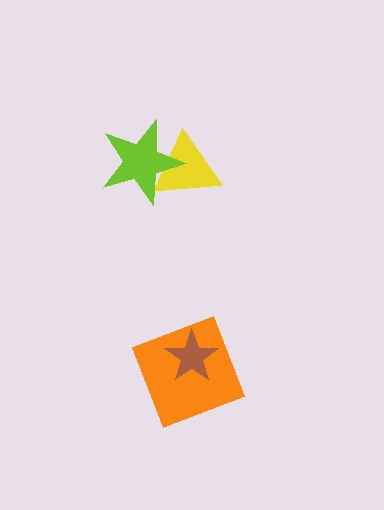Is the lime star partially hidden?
No, no other shape covers it.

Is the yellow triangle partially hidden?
Yes, it is partially covered by another shape.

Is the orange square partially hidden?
Yes, it is partially covered by another shape.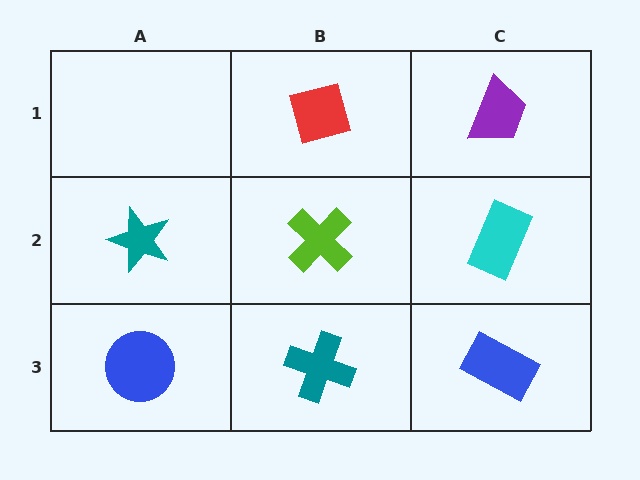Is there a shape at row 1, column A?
No, that cell is empty.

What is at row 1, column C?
A purple trapezoid.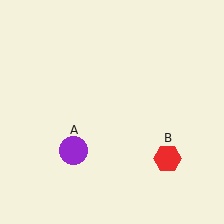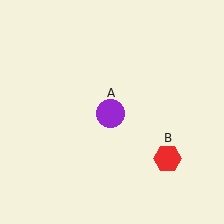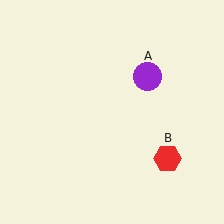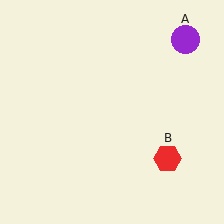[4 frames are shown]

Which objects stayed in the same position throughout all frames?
Red hexagon (object B) remained stationary.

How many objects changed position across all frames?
1 object changed position: purple circle (object A).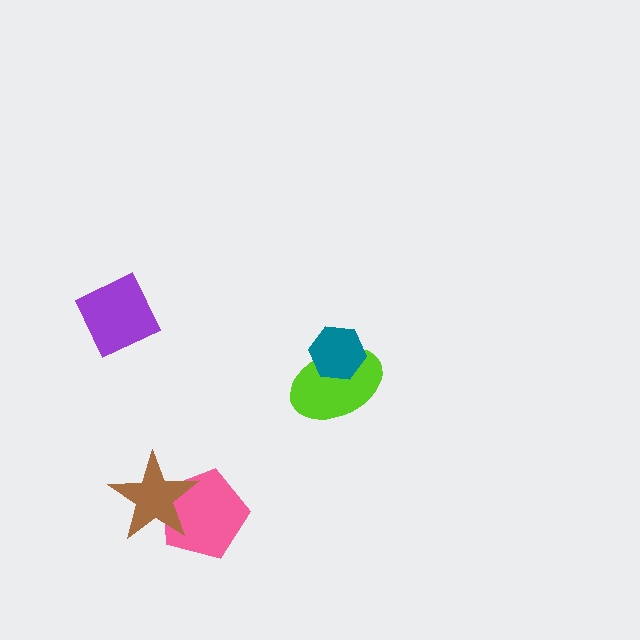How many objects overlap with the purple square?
0 objects overlap with the purple square.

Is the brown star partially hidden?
No, no other shape covers it.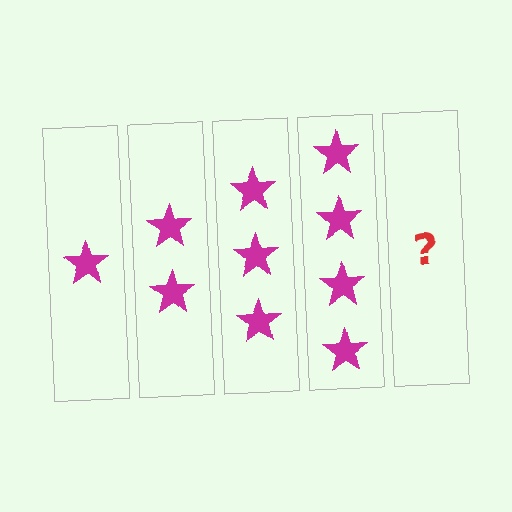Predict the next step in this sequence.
The next step is 5 stars.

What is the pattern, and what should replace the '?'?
The pattern is that each step adds one more star. The '?' should be 5 stars.